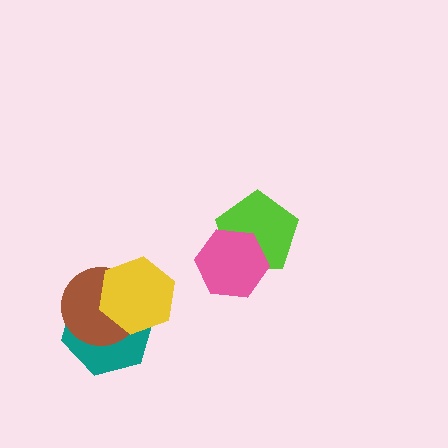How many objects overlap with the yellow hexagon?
2 objects overlap with the yellow hexagon.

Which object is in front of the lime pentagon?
The pink hexagon is in front of the lime pentagon.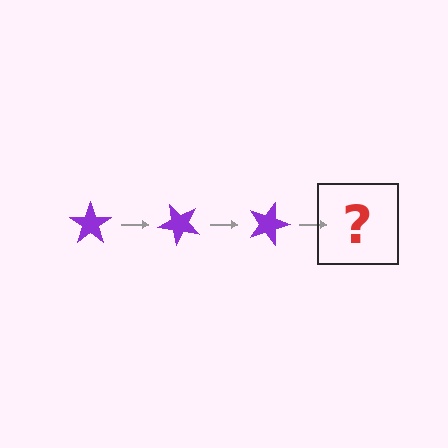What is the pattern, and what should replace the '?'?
The pattern is that the star rotates 45 degrees each step. The '?' should be a purple star rotated 135 degrees.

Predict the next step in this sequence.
The next step is a purple star rotated 135 degrees.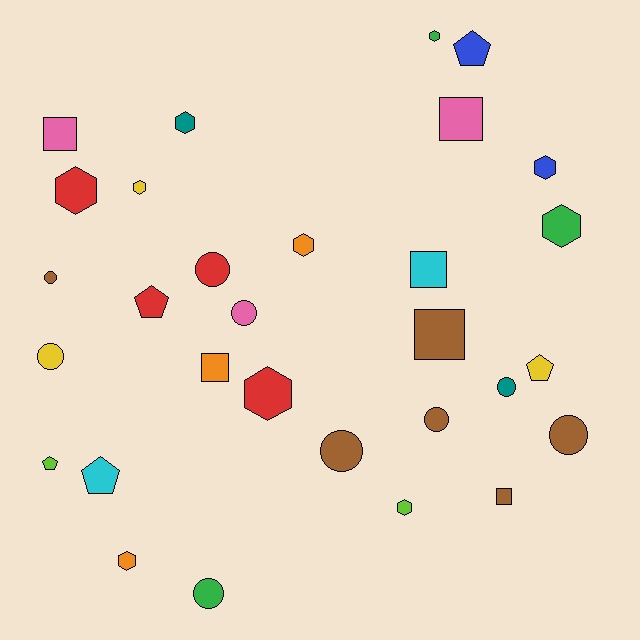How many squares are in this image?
There are 6 squares.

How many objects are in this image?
There are 30 objects.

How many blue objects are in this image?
There are 2 blue objects.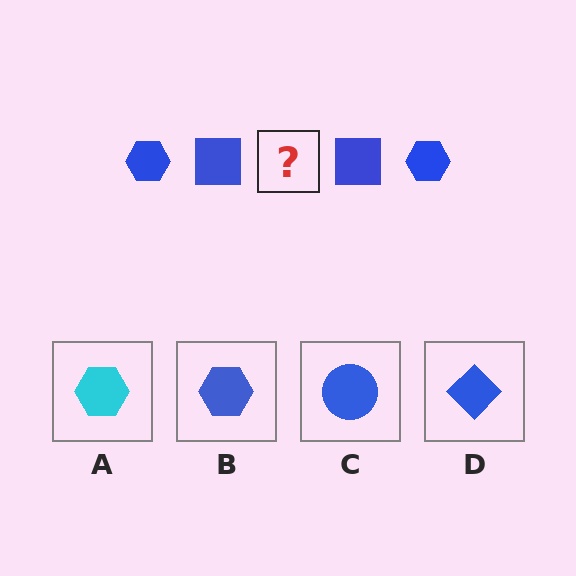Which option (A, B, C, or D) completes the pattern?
B.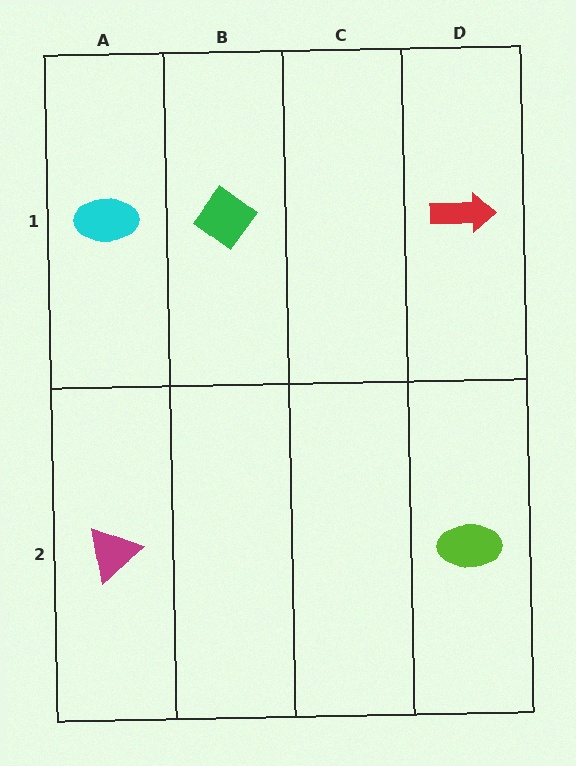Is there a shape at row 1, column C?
No, that cell is empty.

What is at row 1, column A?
A cyan ellipse.